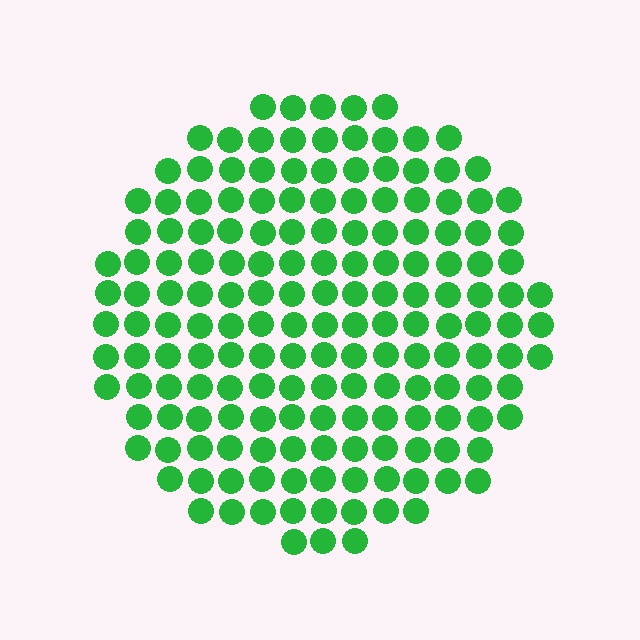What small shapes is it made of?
It is made of small circles.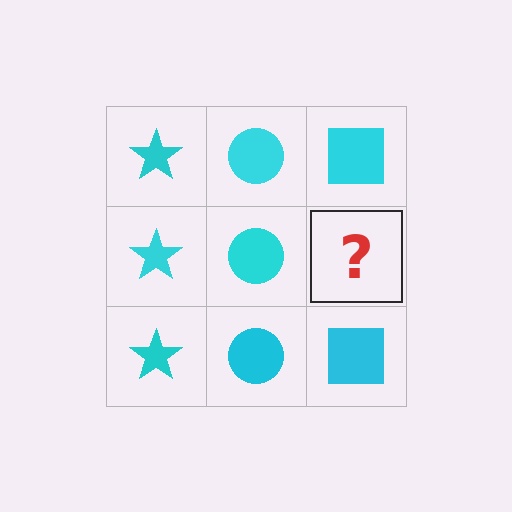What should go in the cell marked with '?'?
The missing cell should contain a cyan square.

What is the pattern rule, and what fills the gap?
The rule is that each column has a consistent shape. The gap should be filled with a cyan square.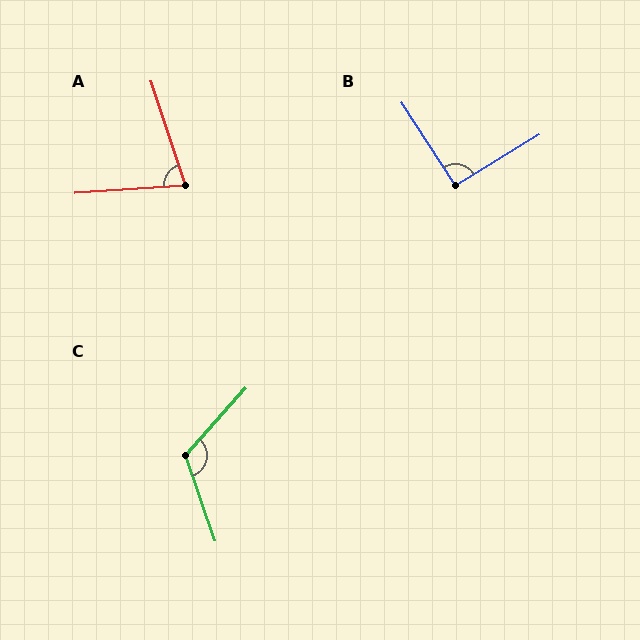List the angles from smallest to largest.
A (76°), B (92°), C (119°).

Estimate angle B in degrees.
Approximately 92 degrees.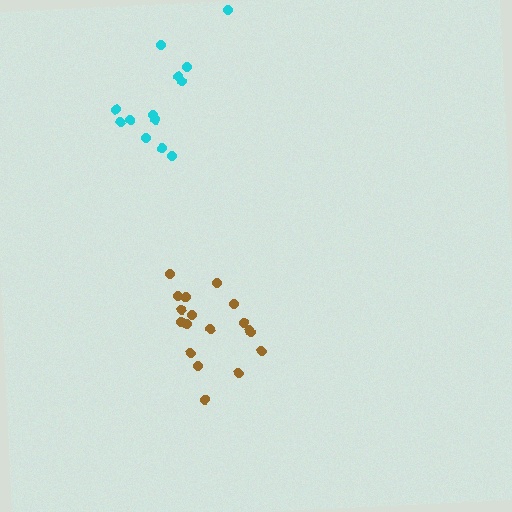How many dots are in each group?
Group 1: 18 dots, Group 2: 13 dots (31 total).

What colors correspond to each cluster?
The clusters are colored: brown, cyan.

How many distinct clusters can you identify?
There are 2 distinct clusters.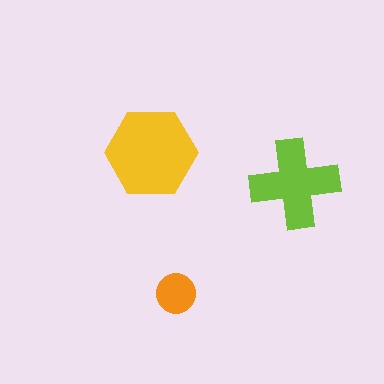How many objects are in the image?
There are 3 objects in the image.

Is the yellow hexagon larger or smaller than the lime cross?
Larger.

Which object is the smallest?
The orange circle.